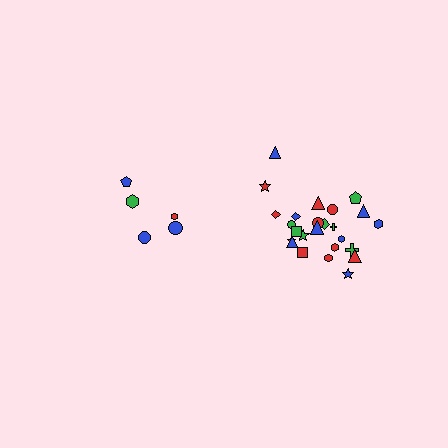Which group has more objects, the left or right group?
The right group.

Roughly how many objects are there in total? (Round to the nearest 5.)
Roughly 30 objects in total.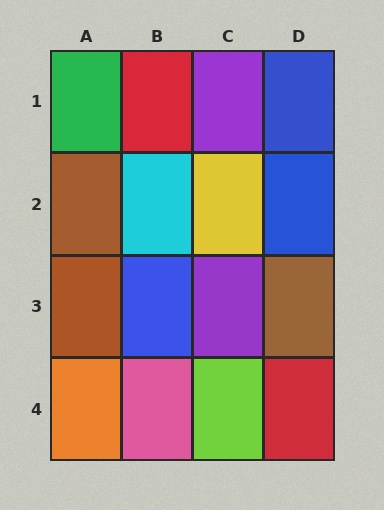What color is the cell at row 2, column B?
Cyan.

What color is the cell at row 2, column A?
Brown.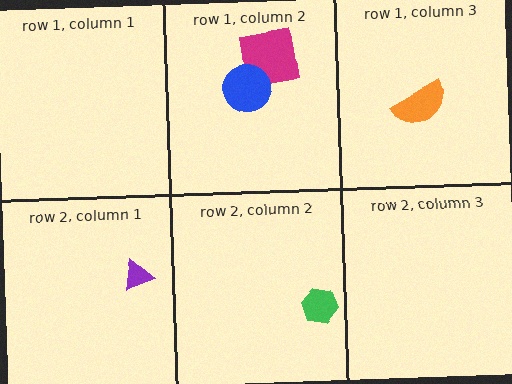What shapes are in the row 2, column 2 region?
The green hexagon.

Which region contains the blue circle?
The row 1, column 2 region.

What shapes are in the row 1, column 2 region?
The magenta square, the blue circle.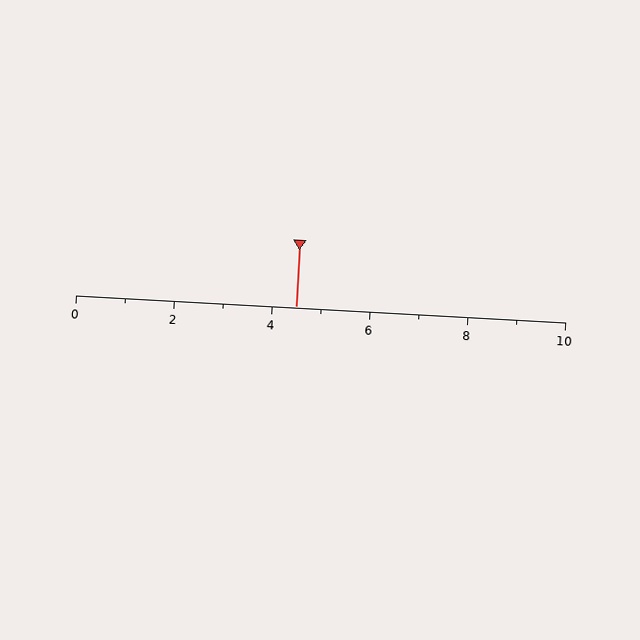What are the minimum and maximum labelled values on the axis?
The axis runs from 0 to 10.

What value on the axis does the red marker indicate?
The marker indicates approximately 4.5.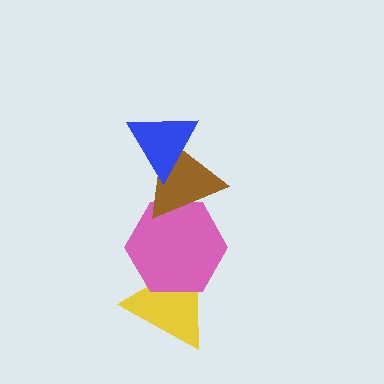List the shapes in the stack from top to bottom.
From top to bottom: the blue triangle, the brown triangle, the pink hexagon, the yellow triangle.